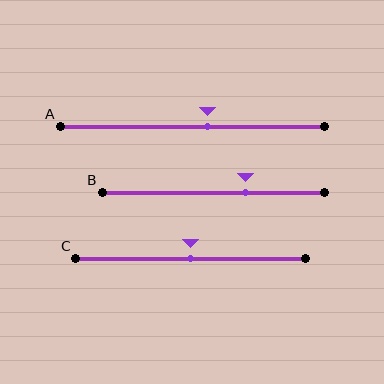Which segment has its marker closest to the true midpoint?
Segment C has its marker closest to the true midpoint.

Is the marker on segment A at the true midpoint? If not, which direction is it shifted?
No, the marker on segment A is shifted to the right by about 6% of the segment length.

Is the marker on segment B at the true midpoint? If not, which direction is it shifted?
No, the marker on segment B is shifted to the right by about 15% of the segment length.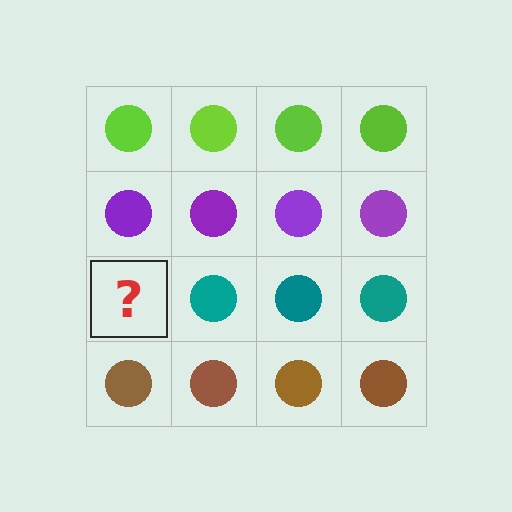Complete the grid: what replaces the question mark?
The question mark should be replaced with a teal circle.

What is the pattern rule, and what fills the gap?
The rule is that each row has a consistent color. The gap should be filled with a teal circle.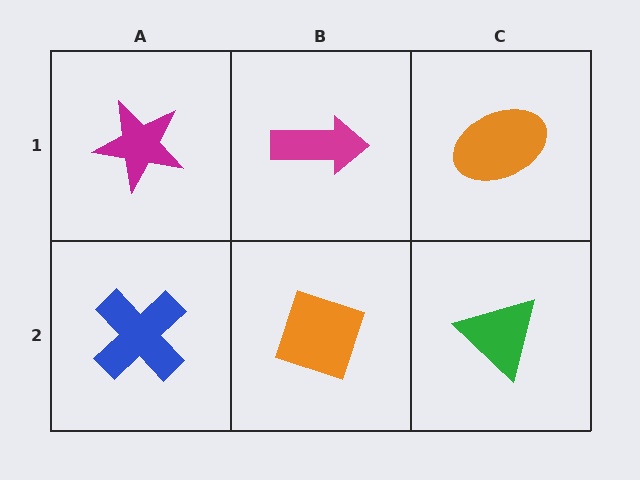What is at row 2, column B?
An orange diamond.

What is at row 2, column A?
A blue cross.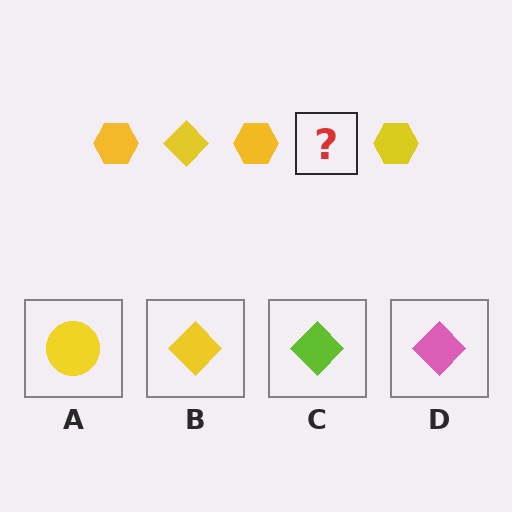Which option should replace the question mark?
Option B.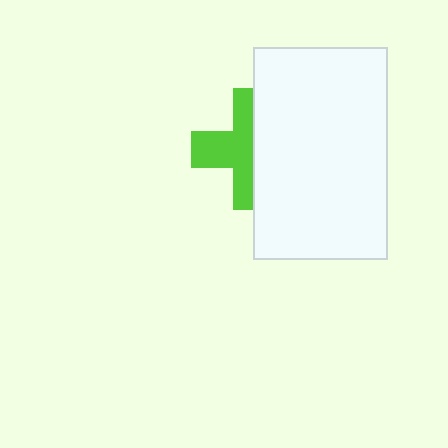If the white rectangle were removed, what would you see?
You would see the complete lime cross.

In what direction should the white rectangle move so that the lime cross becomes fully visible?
The white rectangle should move right. That is the shortest direction to clear the overlap and leave the lime cross fully visible.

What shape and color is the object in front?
The object in front is a white rectangle.